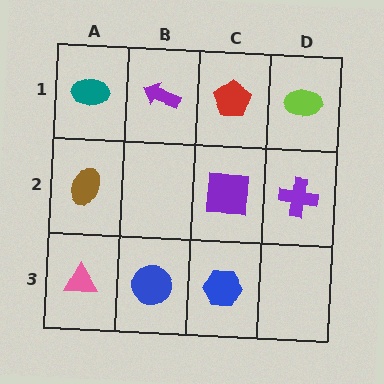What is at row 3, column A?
A pink triangle.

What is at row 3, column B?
A blue circle.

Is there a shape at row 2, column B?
No, that cell is empty.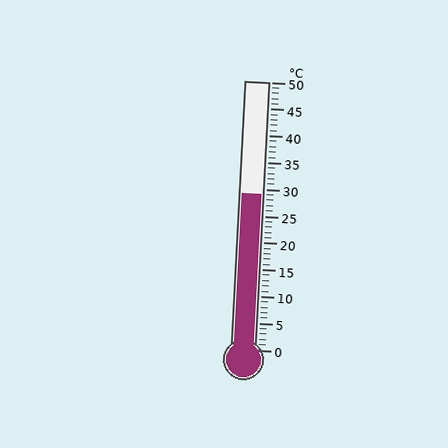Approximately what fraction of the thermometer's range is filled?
The thermometer is filled to approximately 60% of its range.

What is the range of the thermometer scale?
The thermometer scale ranges from 0°C to 50°C.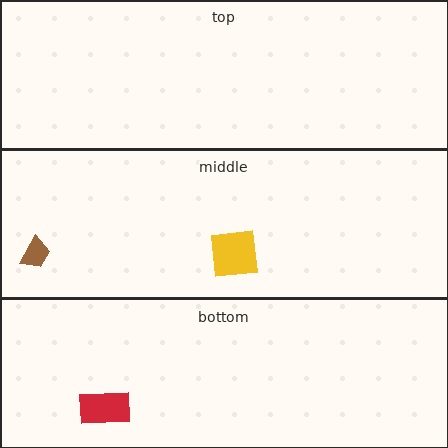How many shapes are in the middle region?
2.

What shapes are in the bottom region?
The red rectangle.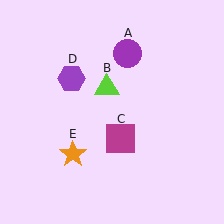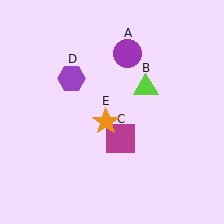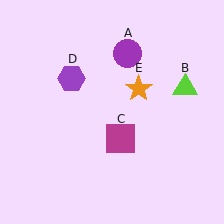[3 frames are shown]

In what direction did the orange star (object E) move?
The orange star (object E) moved up and to the right.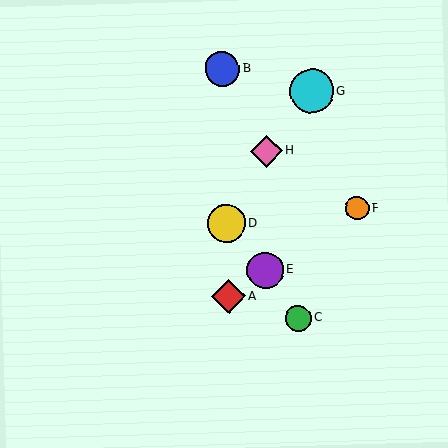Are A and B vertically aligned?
Yes, both are at x≈229.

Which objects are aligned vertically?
Objects A, B, D are aligned vertically.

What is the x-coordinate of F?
Object F is at x≈357.